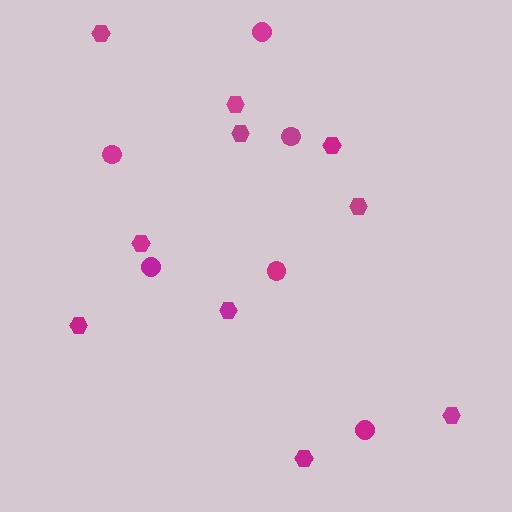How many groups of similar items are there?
There are 2 groups: one group of hexagons (10) and one group of circles (6).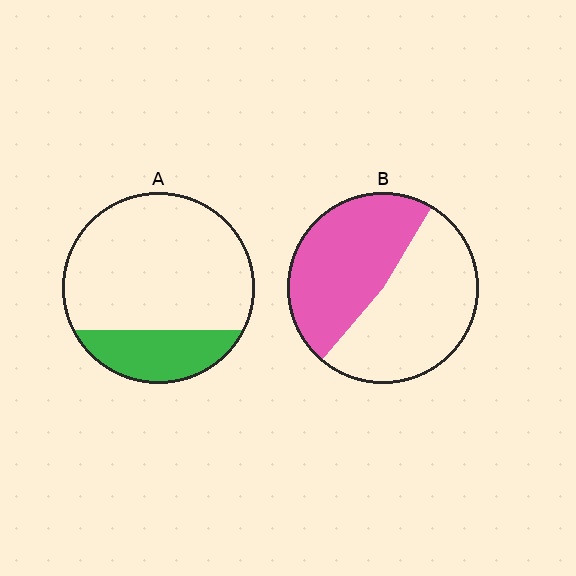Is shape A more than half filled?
No.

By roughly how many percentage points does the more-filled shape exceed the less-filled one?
By roughly 25 percentage points (B over A).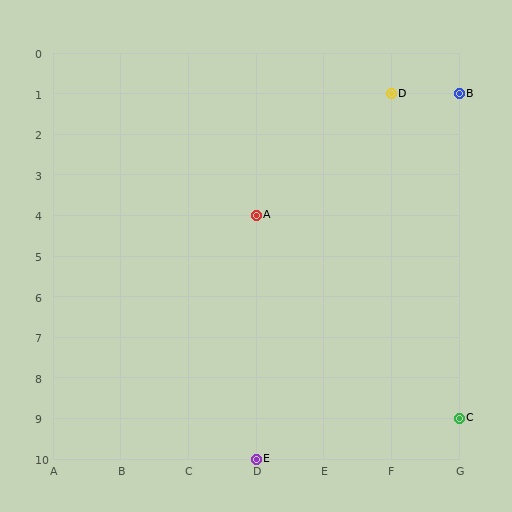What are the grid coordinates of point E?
Point E is at grid coordinates (D, 10).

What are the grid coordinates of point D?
Point D is at grid coordinates (F, 1).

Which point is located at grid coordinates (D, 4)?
Point A is at (D, 4).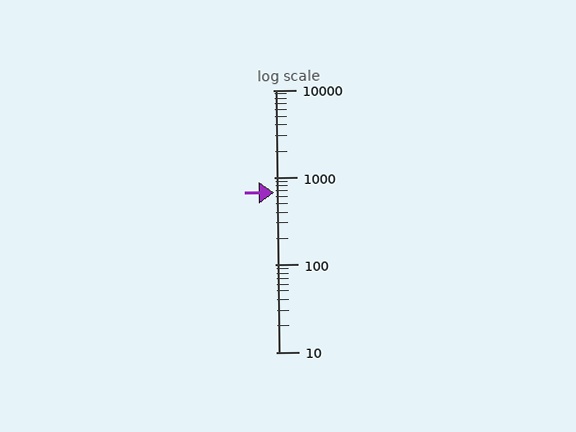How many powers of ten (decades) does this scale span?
The scale spans 3 decades, from 10 to 10000.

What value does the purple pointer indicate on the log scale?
The pointer indicates approximately 670.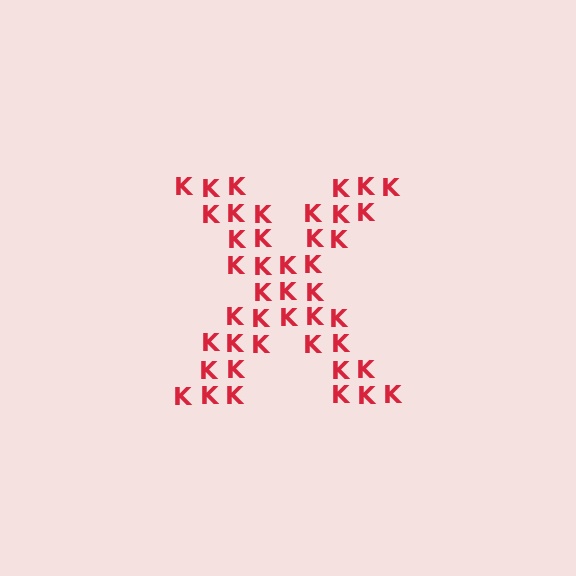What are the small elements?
The small elements are letter K's.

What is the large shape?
The large shape is the letter X.